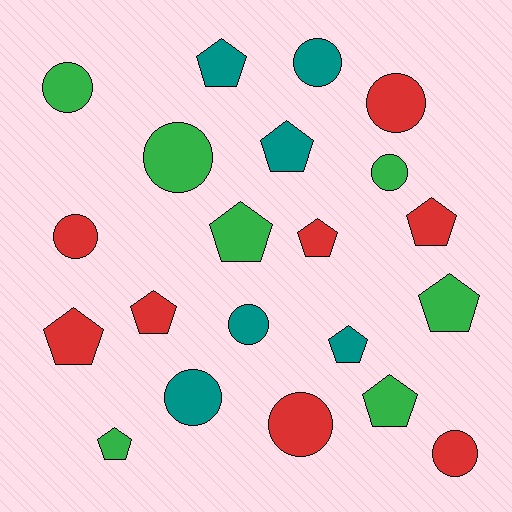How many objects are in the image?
There are 21 objects.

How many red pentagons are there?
There are 4 red pentagons.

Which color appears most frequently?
Red, with 8 objects.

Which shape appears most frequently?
Pentagon, with 11 objects.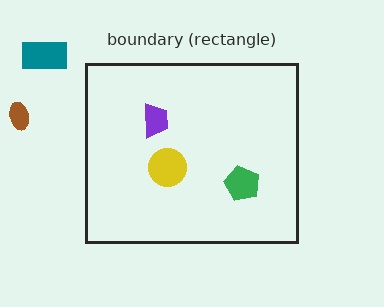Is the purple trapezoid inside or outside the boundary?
Inside.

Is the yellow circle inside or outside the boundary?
Inside.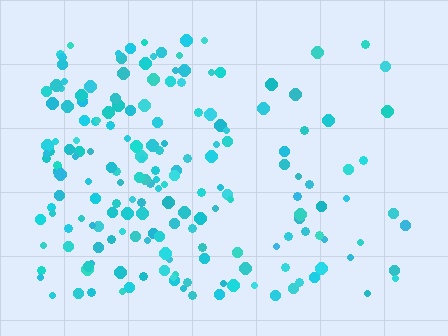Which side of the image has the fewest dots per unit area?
The right.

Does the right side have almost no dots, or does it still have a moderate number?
Still a moderate number, just noticeably fewer than the left.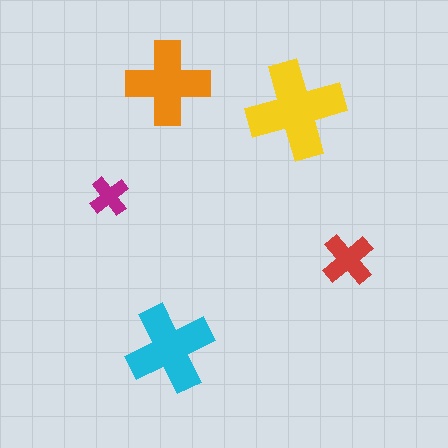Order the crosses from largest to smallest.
the yellow one, the cyan one, the orange one, the red one, the magenta one.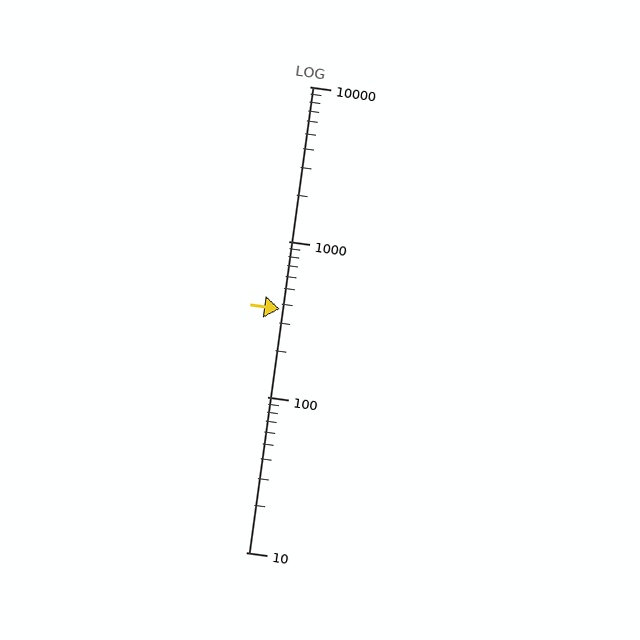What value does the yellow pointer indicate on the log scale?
The pointer indicates approximately 370.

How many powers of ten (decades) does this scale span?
The scale spans 3 decades, from 10 to 10000.